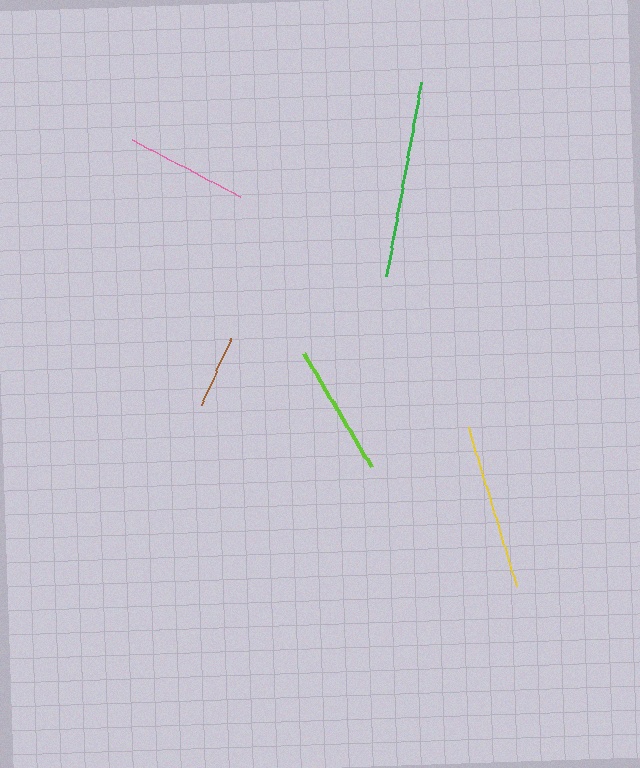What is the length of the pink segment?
The pink segment is approximately 122 pixels long.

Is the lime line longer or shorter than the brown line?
The lime line is longer than the brown line.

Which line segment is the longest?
The green line is the longest at approximately 196 pixels.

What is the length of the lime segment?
The lime segment is approximately 132 pixels long.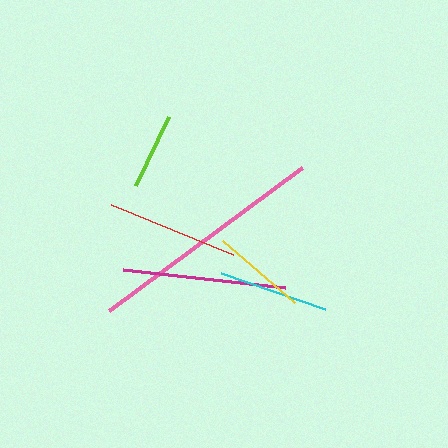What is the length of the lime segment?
The lime segment is approximately 77 pixels long.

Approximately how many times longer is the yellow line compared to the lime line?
The yellow line is approximately 1.2 times the length of the lime line.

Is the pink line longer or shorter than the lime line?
The pink line is longer than the lime line.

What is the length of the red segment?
The red segment is approximately 132 pixels long.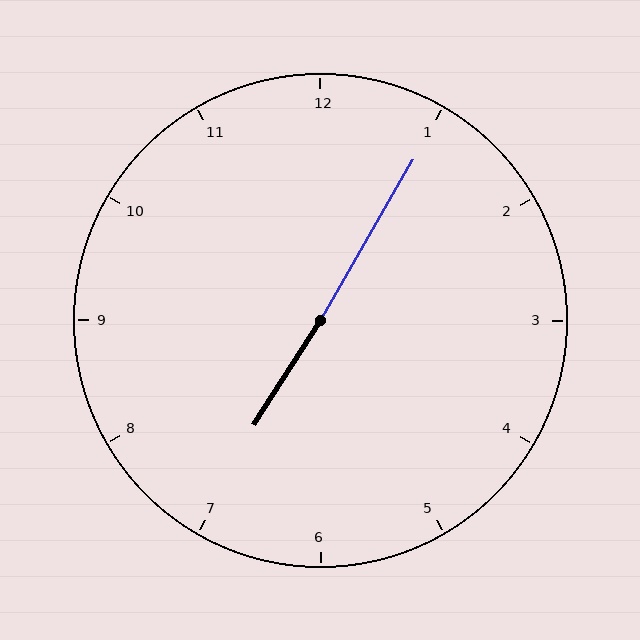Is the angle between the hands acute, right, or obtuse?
It is obtuse.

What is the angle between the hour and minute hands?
Approximately 178 degrees.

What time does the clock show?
7:05.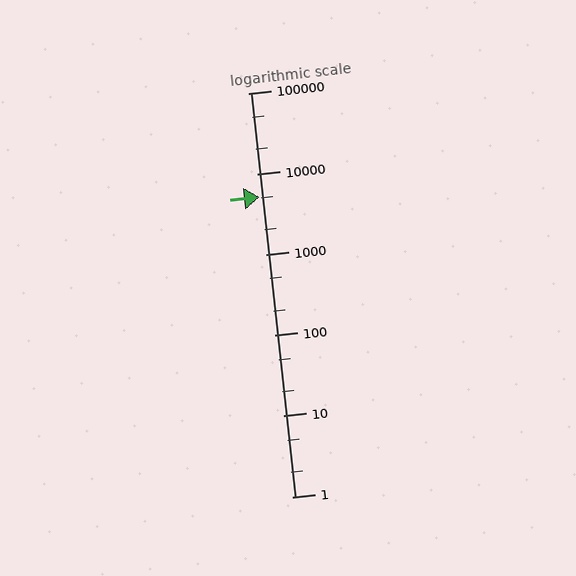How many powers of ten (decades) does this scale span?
The scale spans 5 decades, from 1 to 100000.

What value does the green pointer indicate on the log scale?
The pointer indicates approximately 5200.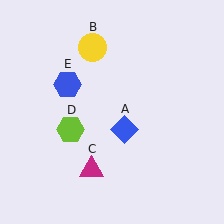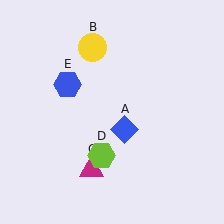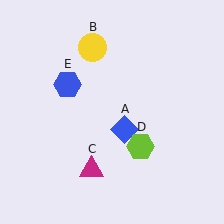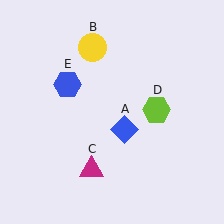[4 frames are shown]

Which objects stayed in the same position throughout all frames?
Blue diamond (object A) and yellow circle (object B) and magenta triangle (object C) and blue hexagon (object E) remained stationary.